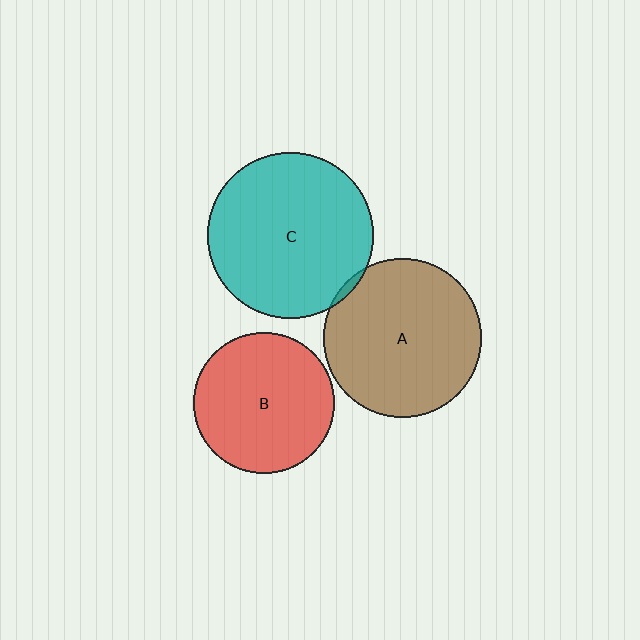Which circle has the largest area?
Circle C (teal).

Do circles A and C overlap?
Yes.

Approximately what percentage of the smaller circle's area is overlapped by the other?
Approximately 5%.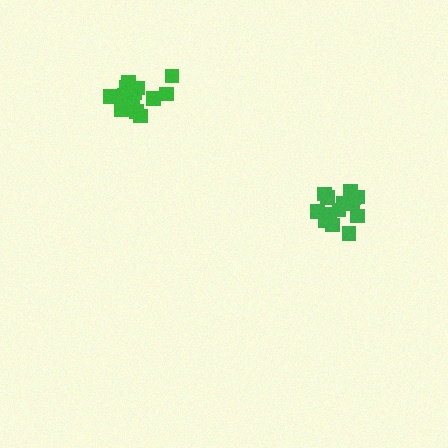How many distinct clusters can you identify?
There are 2 distinct clusters.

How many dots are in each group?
Group 1: 14 dots, Group 2: 16 dots (30 total).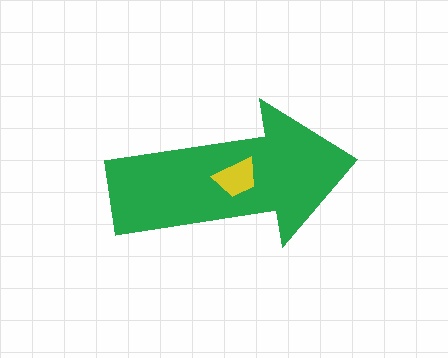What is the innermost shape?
The yellow trapezoid.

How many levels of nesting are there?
2.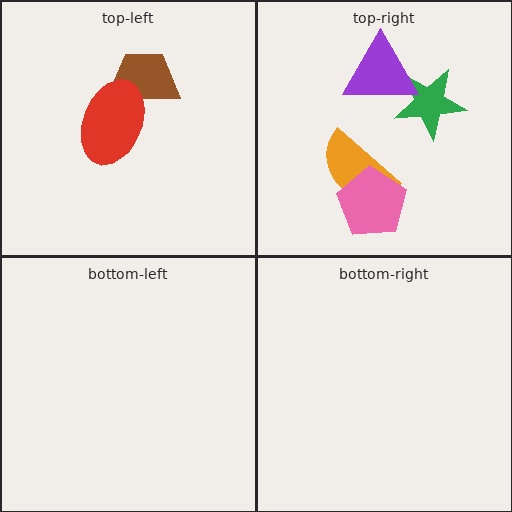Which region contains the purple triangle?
The top-right region.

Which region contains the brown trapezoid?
The top-left region.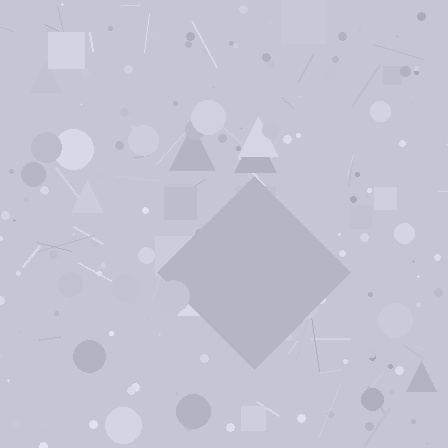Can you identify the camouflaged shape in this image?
The camouflaged shape is a diamond.